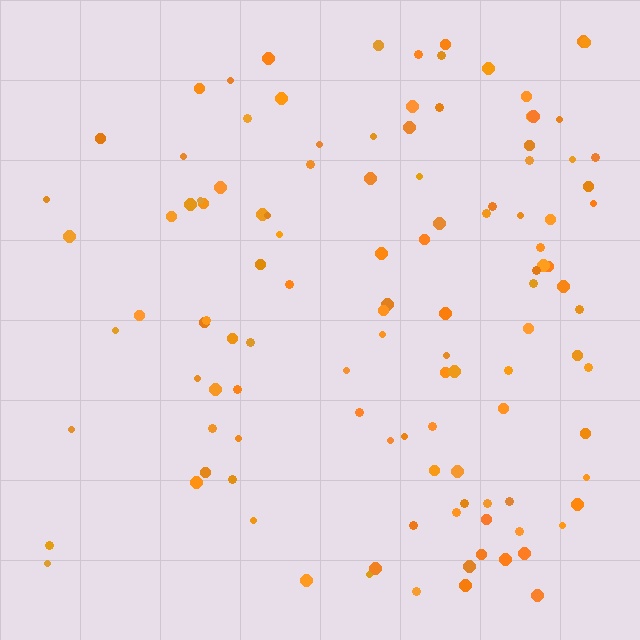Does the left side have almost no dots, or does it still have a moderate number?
Still a moderate number, just noticeably fewer than the right.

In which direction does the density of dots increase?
From left to right, with the right side densest.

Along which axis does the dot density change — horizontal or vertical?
Horizontal.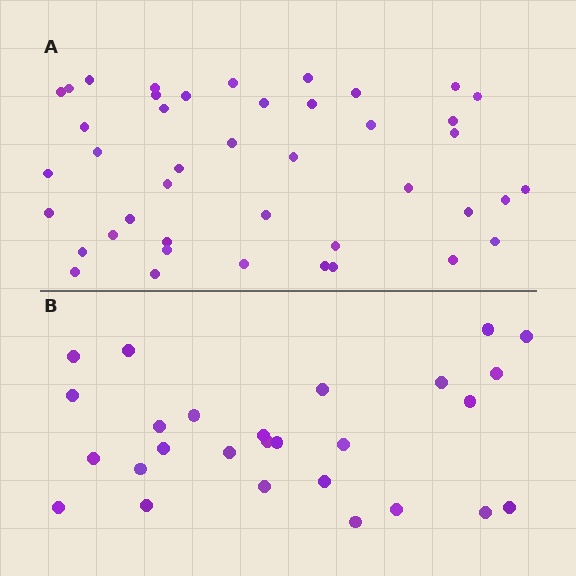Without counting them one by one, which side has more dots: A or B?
Region A (the top region) has more dots.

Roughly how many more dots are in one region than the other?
Region A has approximately 15 more dots than region B.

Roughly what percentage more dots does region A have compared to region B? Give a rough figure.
About 60% more.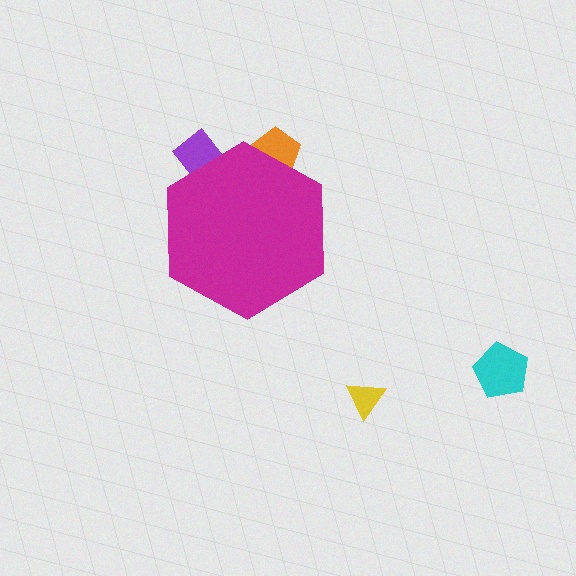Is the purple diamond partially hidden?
Yes, the purple diamond is partially hidden behind the magenta hexagon.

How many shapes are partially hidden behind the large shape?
2 shapes are partially hidden.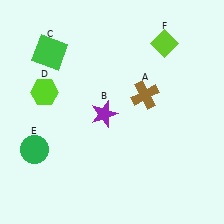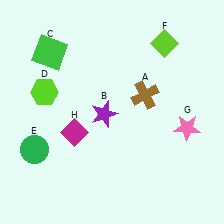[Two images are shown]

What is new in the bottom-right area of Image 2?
A pink star (G) was added in the bottom-right area of Image 2.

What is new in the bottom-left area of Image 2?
A magenta diamond (H) was added in the bottom-left area of Image 2.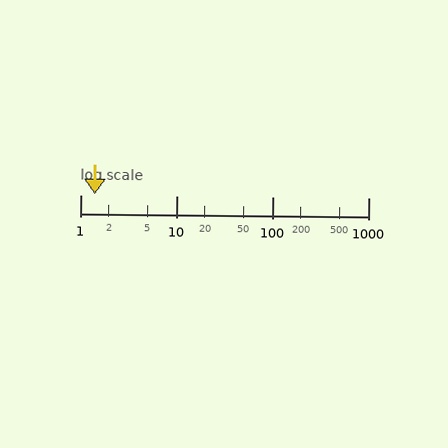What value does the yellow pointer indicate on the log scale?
The pointer indicates approximately 1.4.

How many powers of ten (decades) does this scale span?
The scale spans 3 decades, from 1 to 1000.